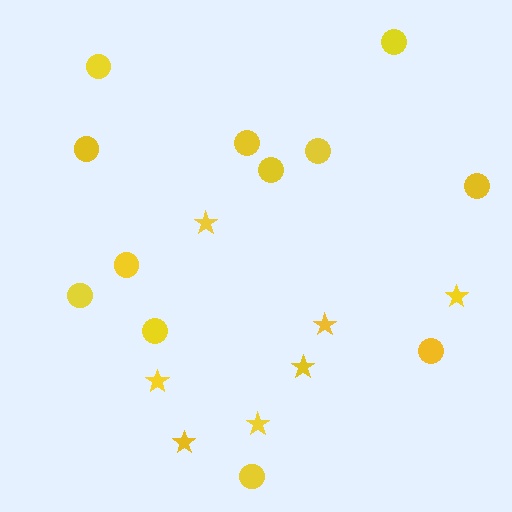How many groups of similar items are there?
There are 2 groups: one group of stars (7) and one group of circles (12).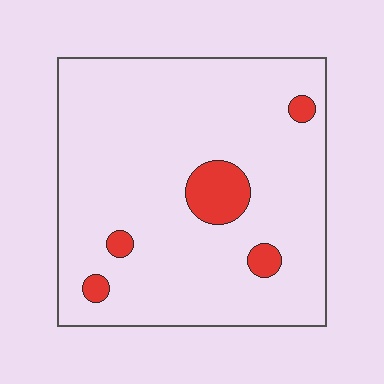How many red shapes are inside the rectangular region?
5.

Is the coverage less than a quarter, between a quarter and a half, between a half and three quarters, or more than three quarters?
Less than a quarter.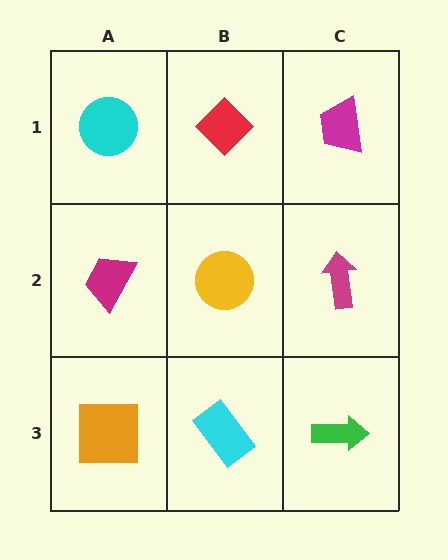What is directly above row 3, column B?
A yellow circle.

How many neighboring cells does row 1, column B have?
3.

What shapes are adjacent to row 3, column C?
A magenta arrow (row 2, column C), a cyan rectangle (row 3, column B).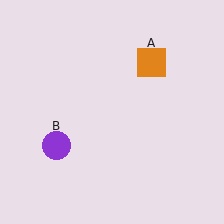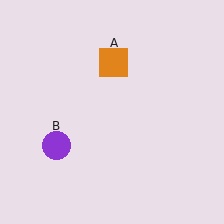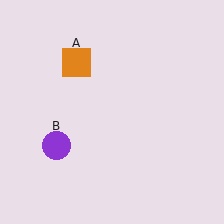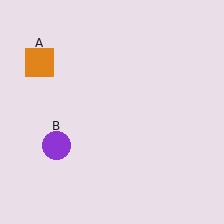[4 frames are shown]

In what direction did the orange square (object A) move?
The orange square (object A) moved left.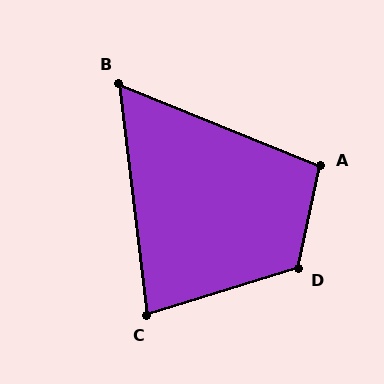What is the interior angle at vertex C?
Approximately 80 degrees (acute).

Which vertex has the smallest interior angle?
B, at approximately 61 degrees.